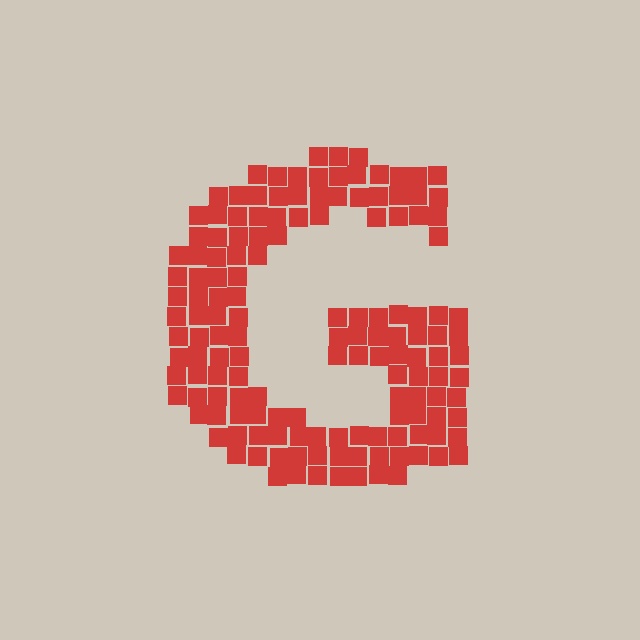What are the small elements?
The small elements are squares.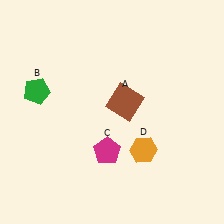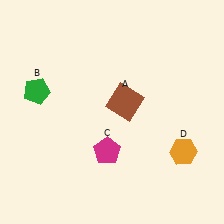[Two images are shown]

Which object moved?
The orange hexagon (D) moved right.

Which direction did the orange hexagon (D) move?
The orange hexagon (D) moved right.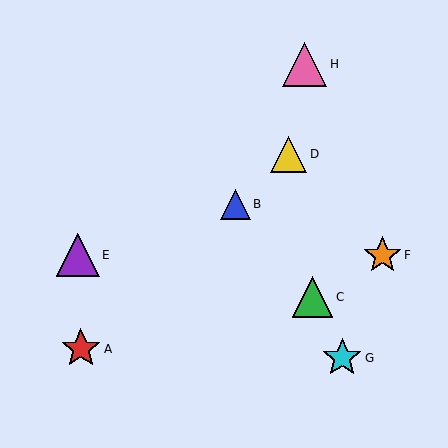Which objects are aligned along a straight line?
Objects A, B, D are aligned along a straight line.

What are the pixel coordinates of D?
Object D is at (289, 154).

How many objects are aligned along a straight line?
3 objects (A, B, D) are aligned along a straight line.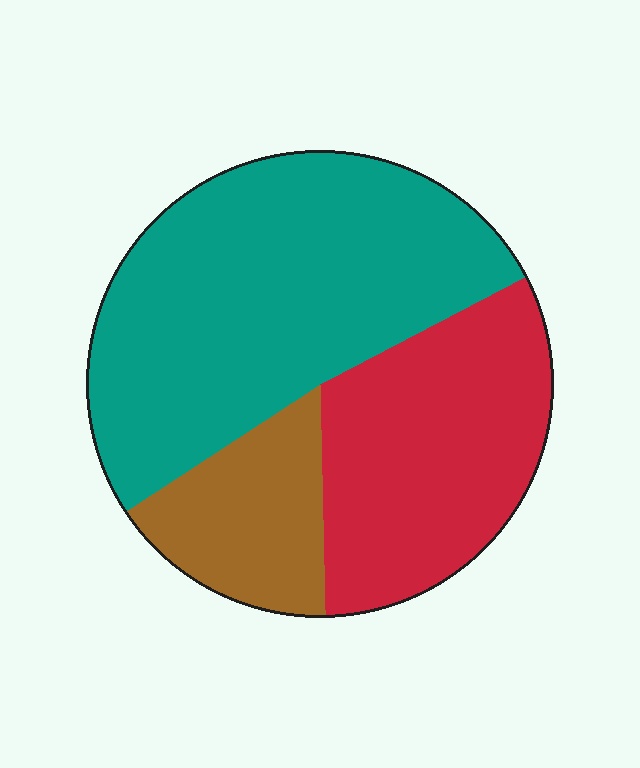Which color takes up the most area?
Teal, at roughly 50%.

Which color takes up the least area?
Brown, at roughly 15%.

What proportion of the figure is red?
Red covers roughly 30% of the figure.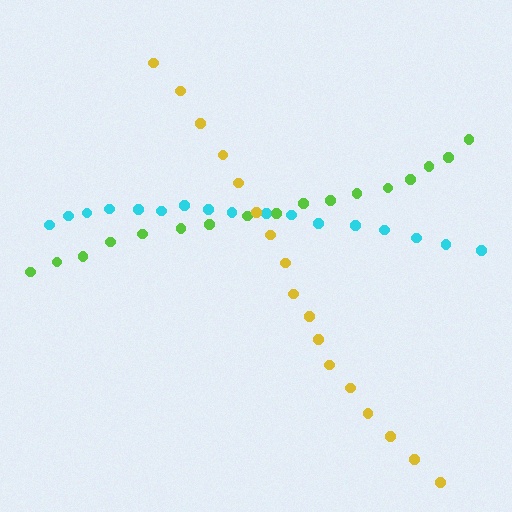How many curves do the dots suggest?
There are 3 distinct paths.